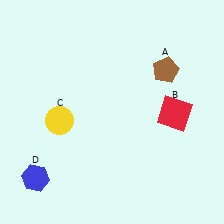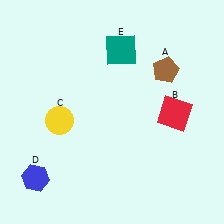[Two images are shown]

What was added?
A teal square (E) was added in Image 2.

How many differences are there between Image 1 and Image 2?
There is 1 difference between the two images.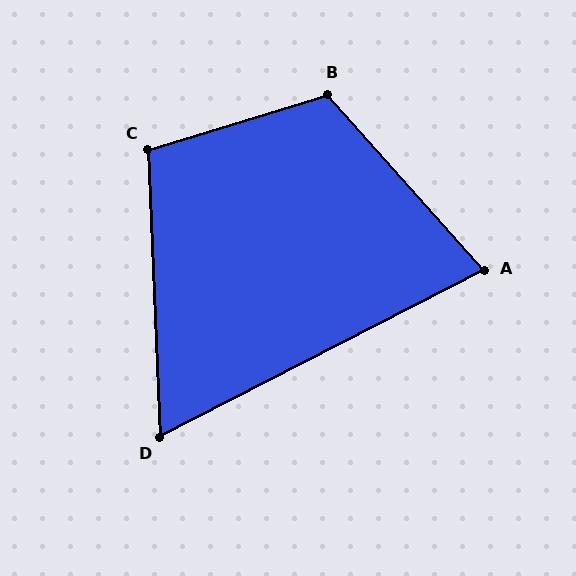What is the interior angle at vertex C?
Approximately 105 degrees (obtuse).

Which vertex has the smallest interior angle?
D, at approximately 65 degrees.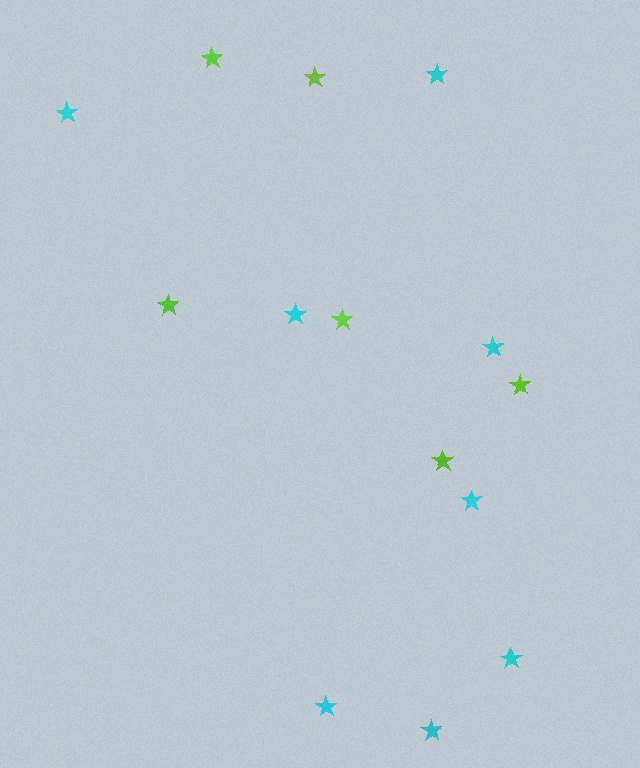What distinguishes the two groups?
There are 2 groups: one group of cyan stars (8) and one group of lime stars (6).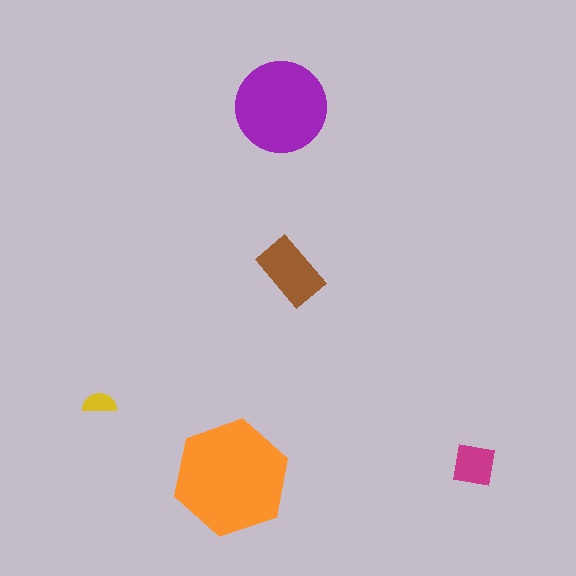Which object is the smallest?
The yellow semicircle.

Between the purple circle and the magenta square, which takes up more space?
The purple circle.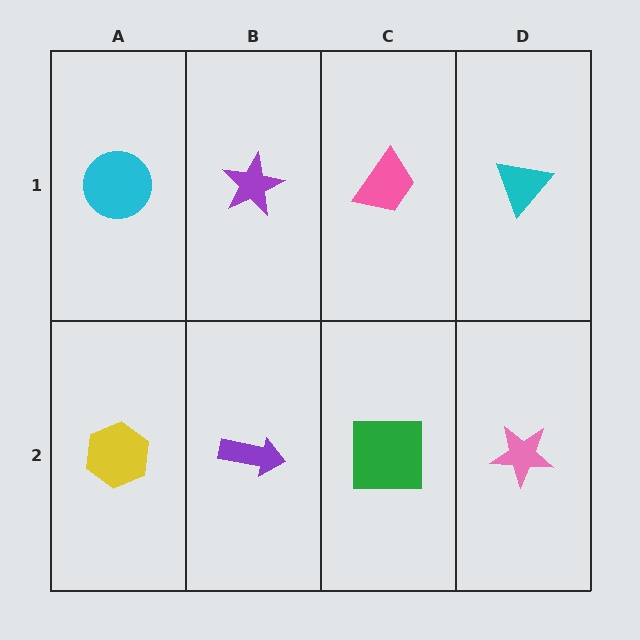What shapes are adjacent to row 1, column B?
A purple arrow (row 2, column B), a cyan circle (row 1, column A), a pink trapezoid (row 1, column C).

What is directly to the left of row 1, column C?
A purple star.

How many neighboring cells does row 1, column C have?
3.